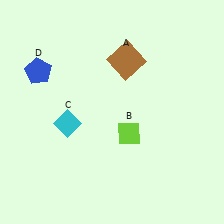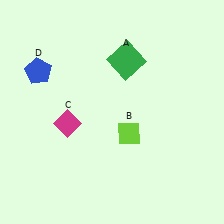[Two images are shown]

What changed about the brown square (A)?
In Image 1, A is brown. In Image 2, it changed to green.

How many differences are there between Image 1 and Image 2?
There are 2 differences between the two images.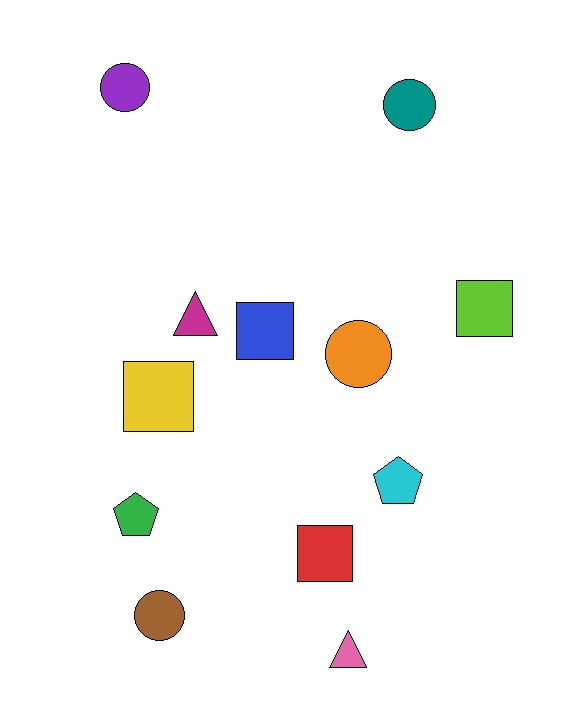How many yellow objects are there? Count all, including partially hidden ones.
There is 1 yellow object.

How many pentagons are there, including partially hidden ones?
There are 2 pentagons.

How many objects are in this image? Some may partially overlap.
There are 12 objects.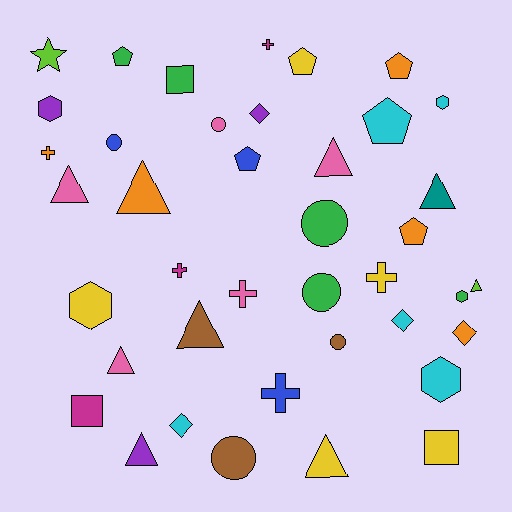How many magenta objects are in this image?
There are 3 magenta objects.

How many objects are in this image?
There are 40 objects.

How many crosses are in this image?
There are 6 crosses.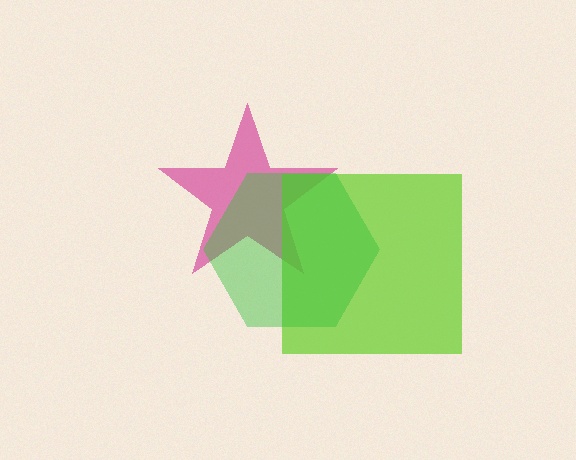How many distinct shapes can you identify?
There are 3 distinct shapes: a magenta star, a lime square, a green hexagon.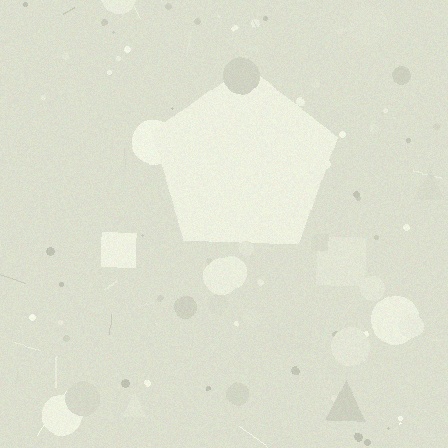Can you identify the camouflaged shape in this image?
The camouflaged shape is a pentagon.